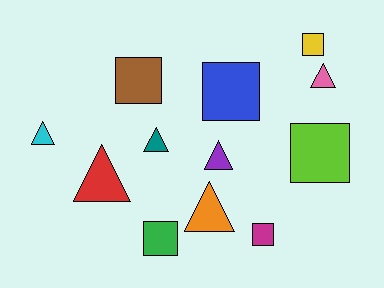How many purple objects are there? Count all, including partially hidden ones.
There is 1 purple object.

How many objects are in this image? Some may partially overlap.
There are 12 objects.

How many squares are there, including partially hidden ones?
There are 6 squares.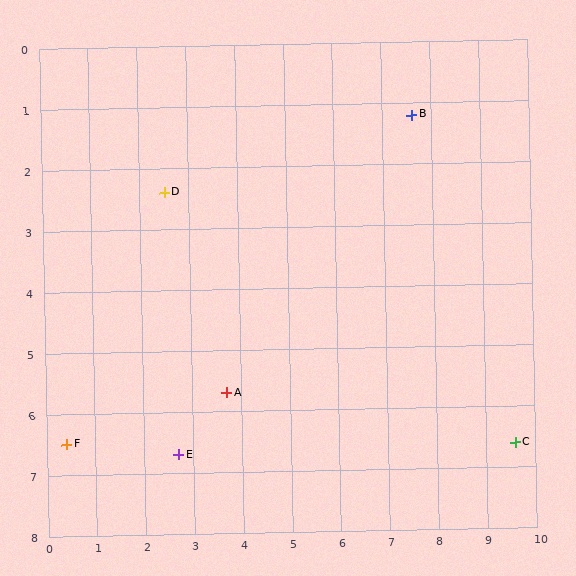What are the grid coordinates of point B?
Point B is at approximately (7.6, 1.2).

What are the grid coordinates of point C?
Point C is at approximately (9.6, 6.6).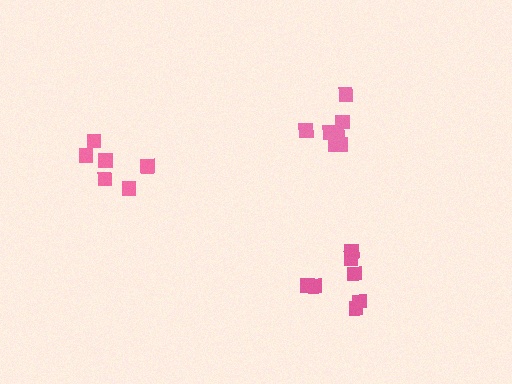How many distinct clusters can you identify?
There are 3 distinct clusters.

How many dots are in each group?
Group 1: 6 dots, Group 2: 7 dots, Group 3: 7 dots (20 total).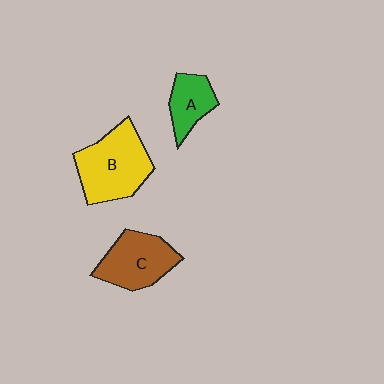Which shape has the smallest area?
Shape A (green).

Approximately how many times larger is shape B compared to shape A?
Approximately 2.0 times.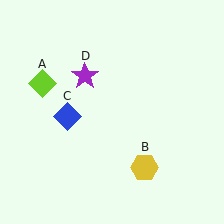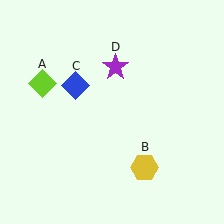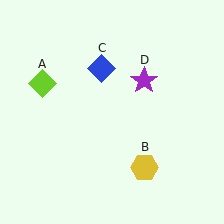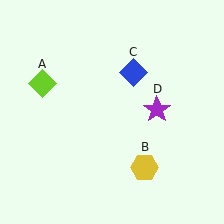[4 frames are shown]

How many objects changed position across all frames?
2 objects changed position: blue diamond (object C), purple star (object D).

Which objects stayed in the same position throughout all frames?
Lime diamond (object A) and yellow hexagon (object B) remained stationary.